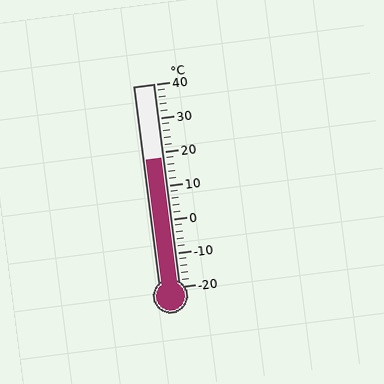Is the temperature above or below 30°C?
The temperature is below 30°C.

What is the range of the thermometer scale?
The thermometer scale ranges from -20°C to 40°C.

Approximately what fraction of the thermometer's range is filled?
The thermometer is filled to approximately 65% of its range.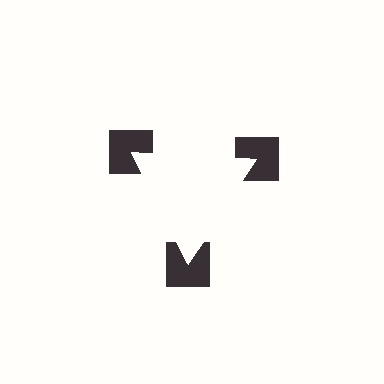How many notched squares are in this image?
There are 3 — one at each vertex of the illusory triangle.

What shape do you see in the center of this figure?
An illusory triangle — its edges are inferred from the aligned wedge cuts in the notched squares, not physically drawn.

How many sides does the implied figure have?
3 sides.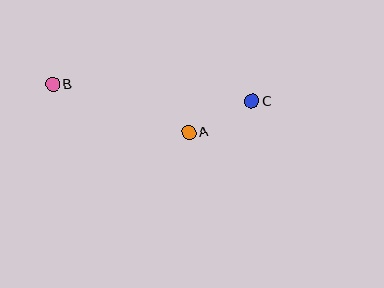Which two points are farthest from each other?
Points B and C are farthest from each other.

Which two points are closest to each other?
Points A and C are closest to each other.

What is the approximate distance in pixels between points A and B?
The distance between A and B is approximately 144 pixels.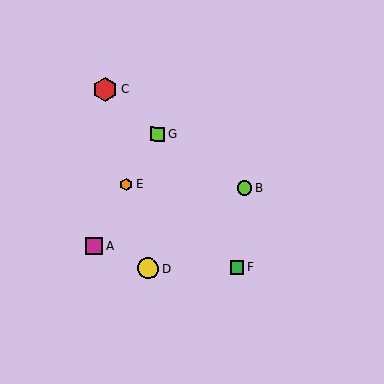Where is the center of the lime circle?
The center of the lime circle is at (244, 188).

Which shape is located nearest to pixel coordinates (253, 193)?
The lime circle (labeled B) at (244, 188) is nearest to that location.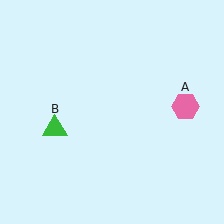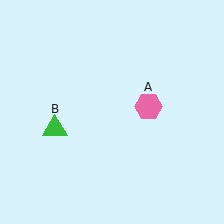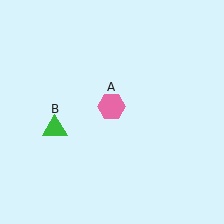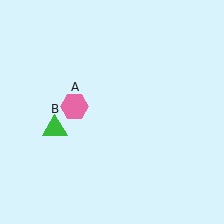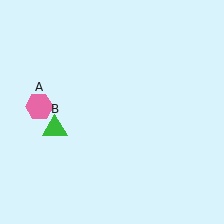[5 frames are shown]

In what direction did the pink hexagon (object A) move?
The pink hexagon (object A) moved left.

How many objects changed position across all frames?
1 object changed position: pink hexagon (object A).